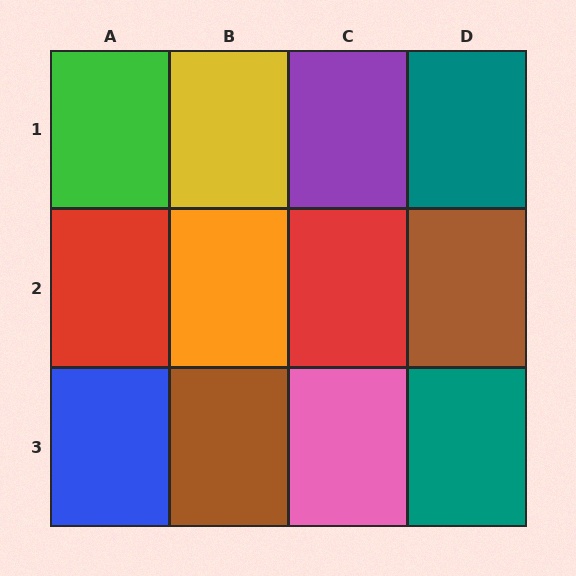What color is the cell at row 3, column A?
Blue.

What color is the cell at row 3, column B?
Brown.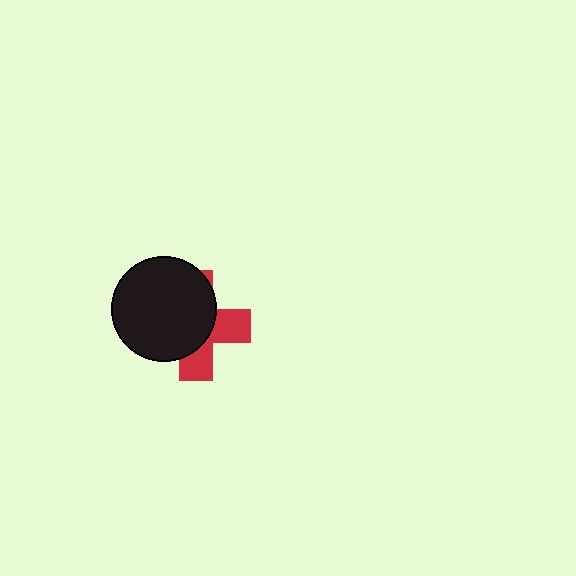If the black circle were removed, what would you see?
You would see the complete red cross.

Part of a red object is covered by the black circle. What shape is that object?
It is a cross.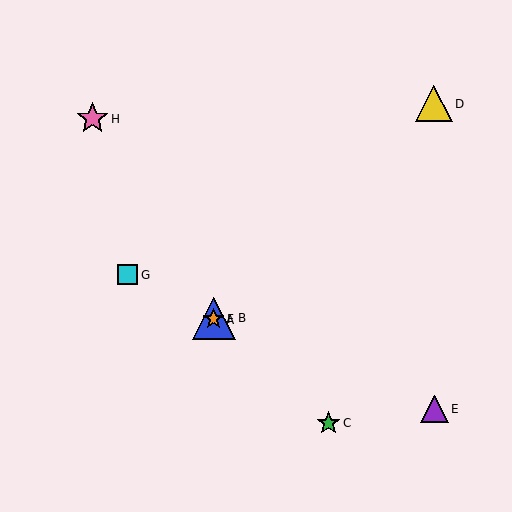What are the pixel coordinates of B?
Object B is at (214, 318).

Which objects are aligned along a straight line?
Objects A, B, F are aligned along a straight line.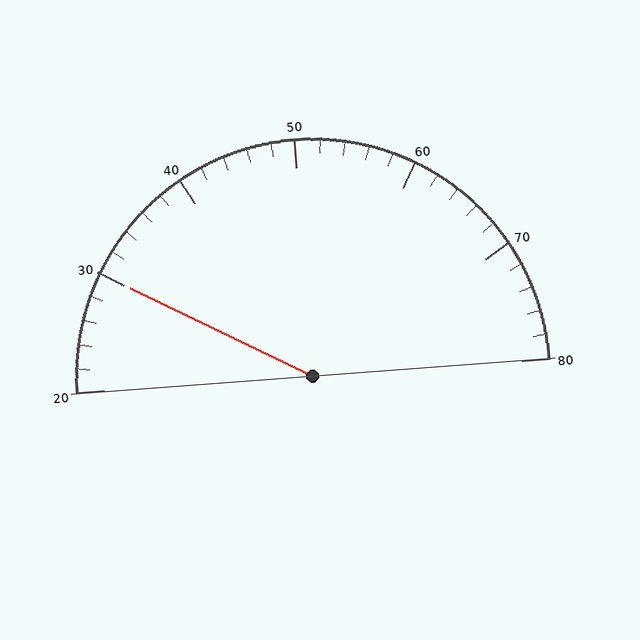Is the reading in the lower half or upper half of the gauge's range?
The reading is in the lower half of the range (20 to 80).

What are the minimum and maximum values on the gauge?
The gauge ranges from 20 to 80.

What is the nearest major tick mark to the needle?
The nearest major tick mark is 30.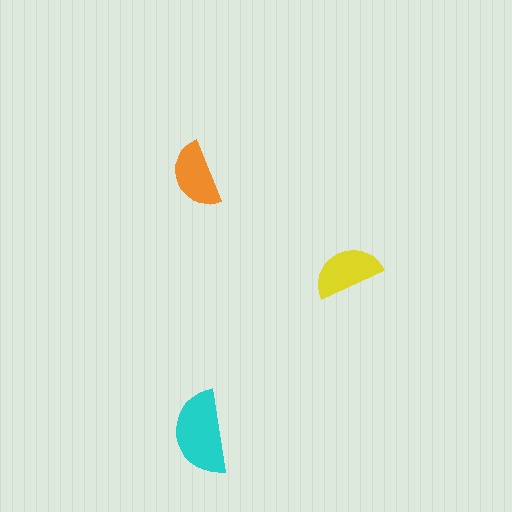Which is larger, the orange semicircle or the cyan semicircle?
The cyan one.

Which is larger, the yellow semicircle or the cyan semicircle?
The cyan one.